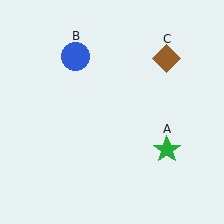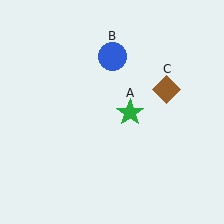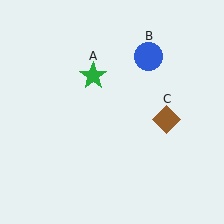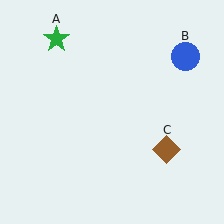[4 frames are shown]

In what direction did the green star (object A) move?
The green star (object A) moved up and to the left.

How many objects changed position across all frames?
3 objects changed position: green star (object A), blue circle (object B), brown diamond (object C).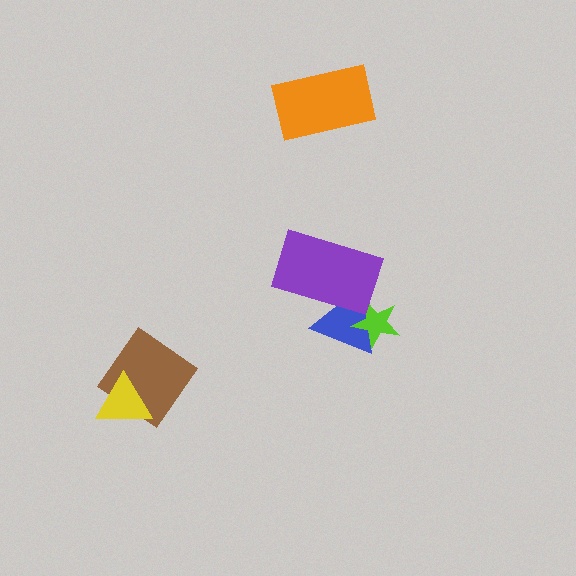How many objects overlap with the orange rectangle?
0 objects overlap with the orange rectangle.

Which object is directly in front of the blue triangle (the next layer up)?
The lime star is directly in front of the blue triangle.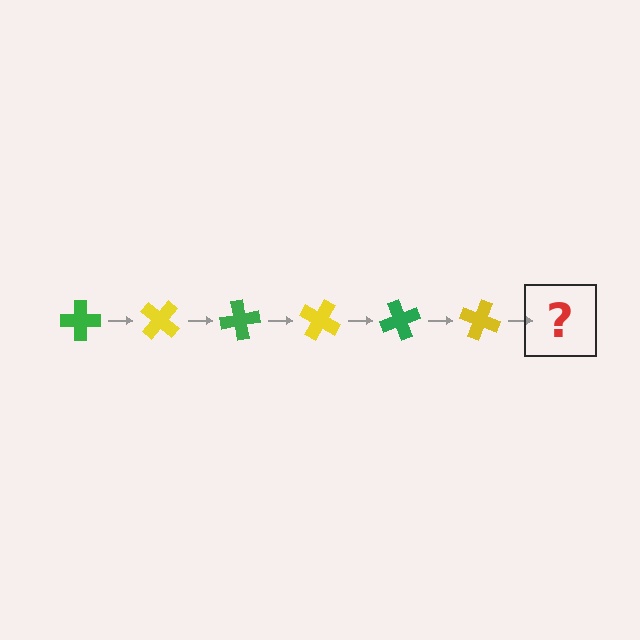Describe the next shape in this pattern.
It should be a green cross, rotated 240 degrees from the start.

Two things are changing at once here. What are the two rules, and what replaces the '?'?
The two rules are that it rotates 40 degrees each step and the color cycles through green and yellow. The '?' should be a green cross, rotated 240 degrees from the start.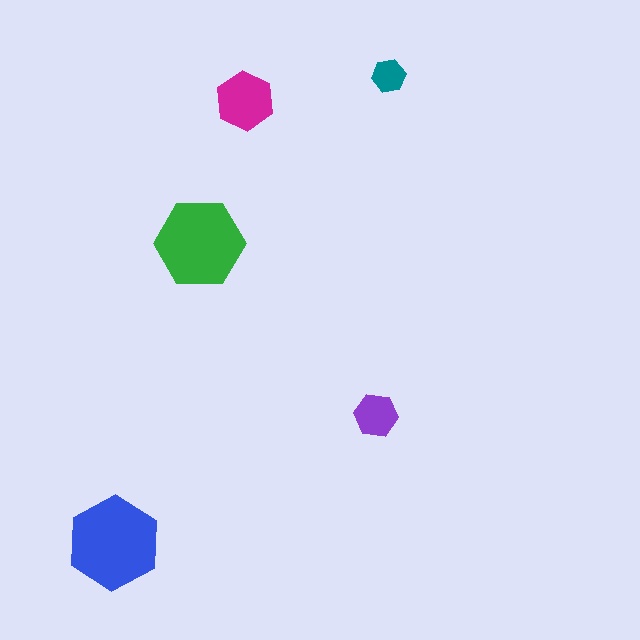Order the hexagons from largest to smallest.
the blue one, the green one, the magenta one, the purple one, the teal one.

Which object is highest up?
The teal hexagon is topmost.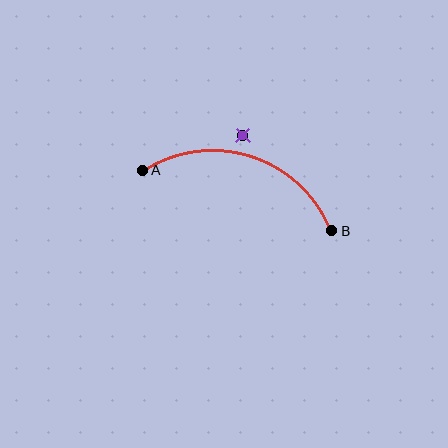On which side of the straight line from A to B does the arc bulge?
The arc bulges above the straight line connecting A and B.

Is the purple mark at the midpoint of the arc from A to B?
No — the purple mark does not lie on the arc at all. It sits slightly outside the curve.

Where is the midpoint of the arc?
The arc midpoint is the point on the curve farthest from the straight line joining A and B. It sits above that line.